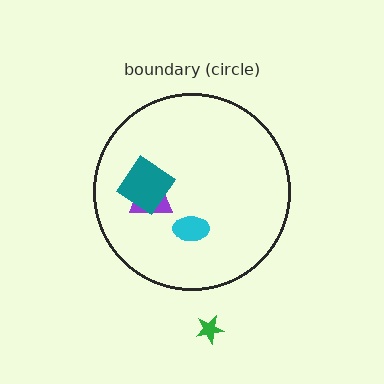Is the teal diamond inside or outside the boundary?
Inside.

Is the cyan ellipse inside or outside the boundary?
Inside.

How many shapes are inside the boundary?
3 inside, 1 outside.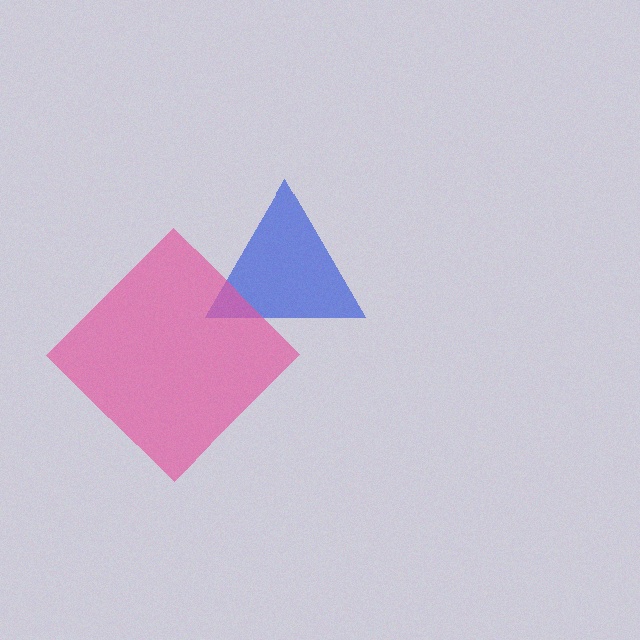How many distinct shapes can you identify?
There are 2 distinct shapes: a blue triangle, a pink diamond.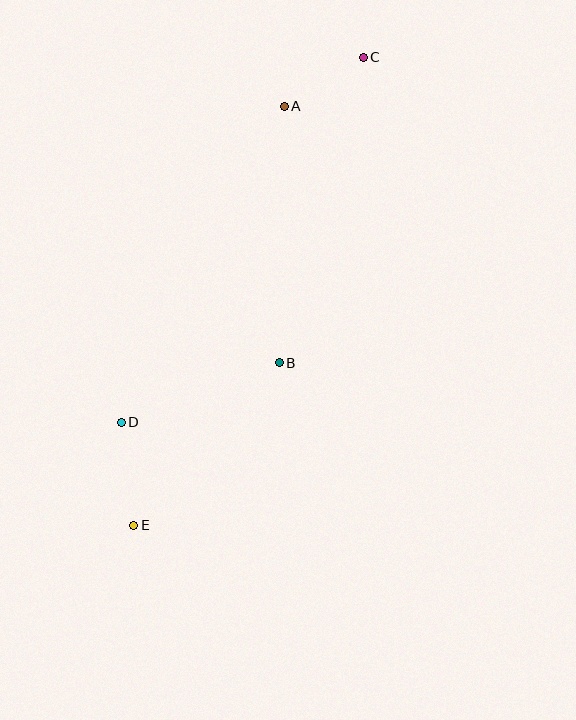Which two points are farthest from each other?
Points C and E are farthest from each other.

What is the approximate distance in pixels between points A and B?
The distance between A and B is approximately 257 pixels.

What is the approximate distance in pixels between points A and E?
The distance between A and E is approximately 445 pixels.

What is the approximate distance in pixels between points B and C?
The distance between B and C is approximately 317 pixels.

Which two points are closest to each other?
Points A and C are closest to each other.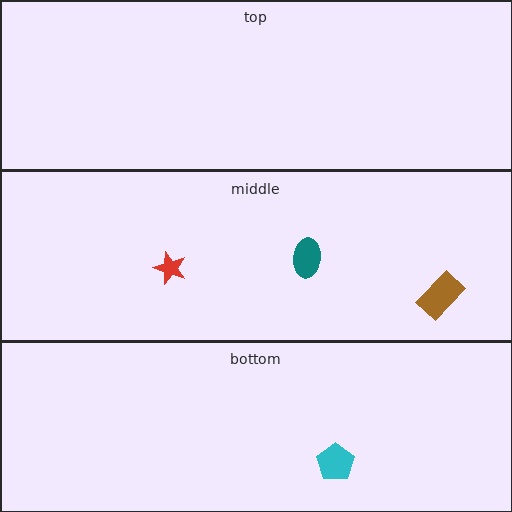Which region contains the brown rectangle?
The middle region.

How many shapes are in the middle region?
3.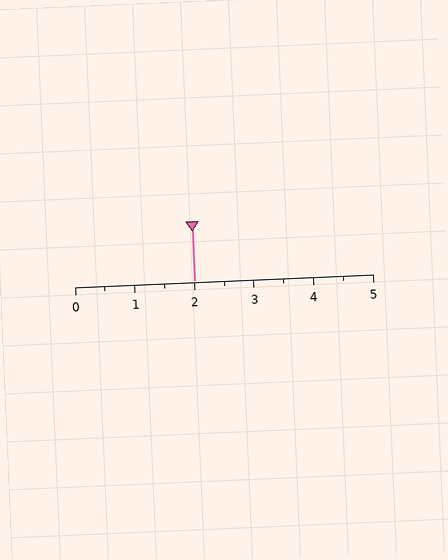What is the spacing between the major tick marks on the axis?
The major ticks are spaced 1 apart.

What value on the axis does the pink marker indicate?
The marker indicates approximately 2.